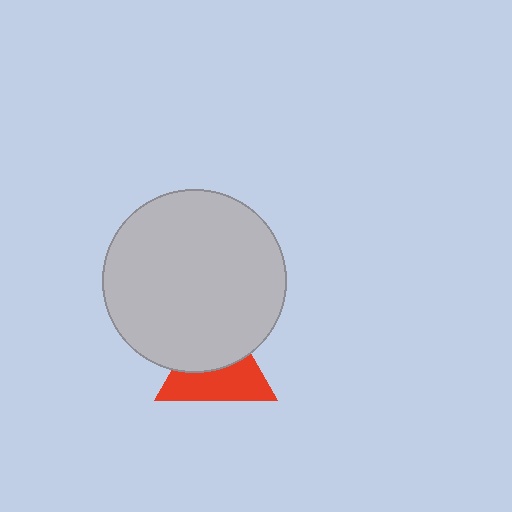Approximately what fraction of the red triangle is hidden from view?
Roughly 47% of the red triangle is hidden behind the light gray circle.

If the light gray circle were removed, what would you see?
You would see the complete red triangle.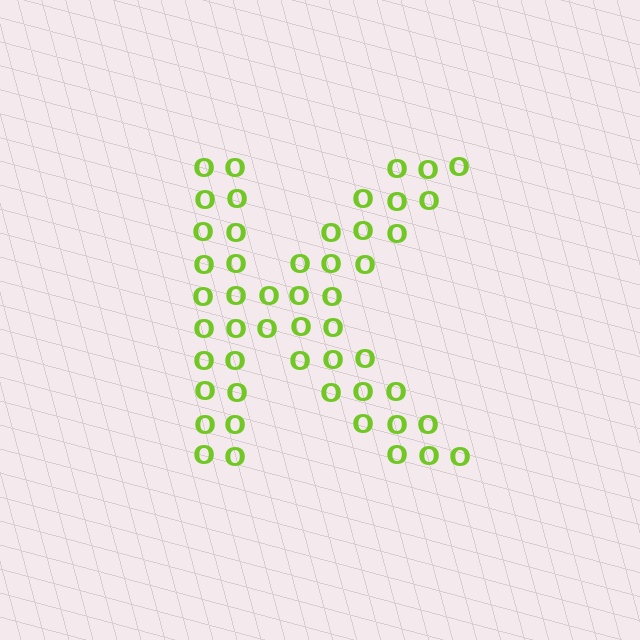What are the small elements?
The small elements are letter O's.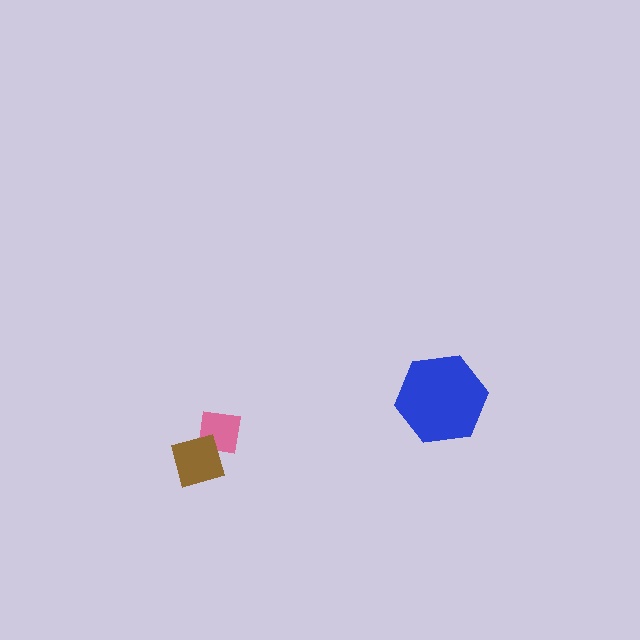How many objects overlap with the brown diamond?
1 object overlaps with the brown diamond.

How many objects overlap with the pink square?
1 object overlaps with the pink square.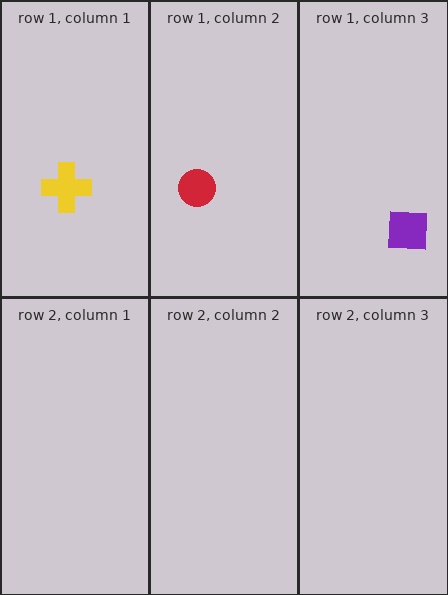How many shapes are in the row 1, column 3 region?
1.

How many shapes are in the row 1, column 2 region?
1.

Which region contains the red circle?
The row 1, column 2 region.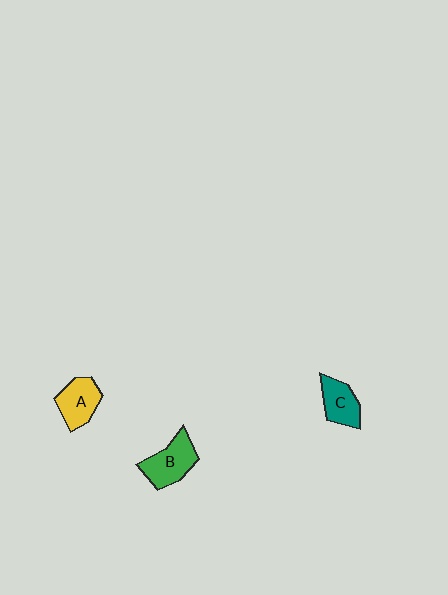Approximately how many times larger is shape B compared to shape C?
Approximately 1.3 times.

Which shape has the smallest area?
Shape C (teal).